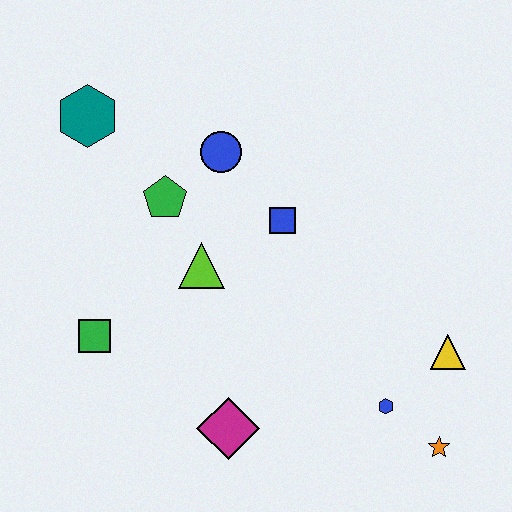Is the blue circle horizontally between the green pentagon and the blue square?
Yes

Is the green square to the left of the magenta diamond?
Yes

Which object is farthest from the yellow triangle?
The teal hexagon is farthest from the yellow triangle.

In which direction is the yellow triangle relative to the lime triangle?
The yellow triangle is to the right of the lime triangle.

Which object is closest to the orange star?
The blue hexagon is closest to the orange star.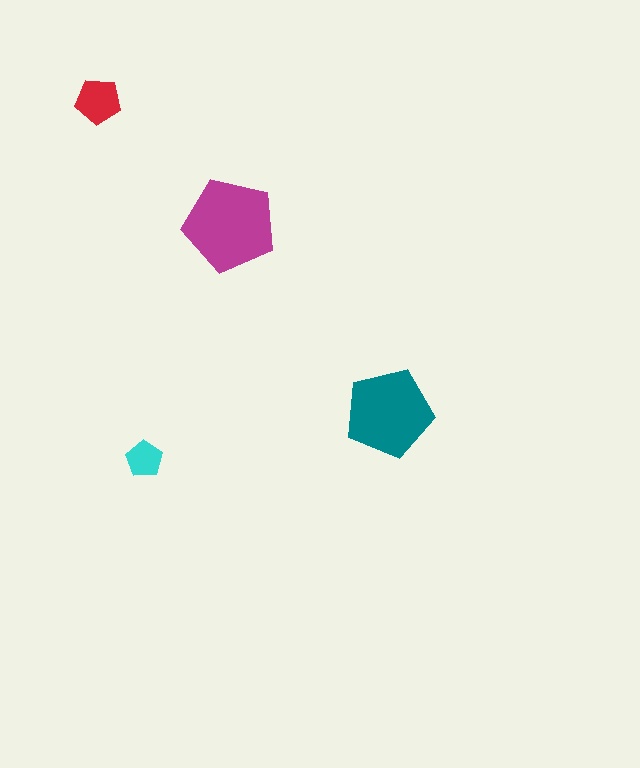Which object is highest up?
The red pentagon is topmost.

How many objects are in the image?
There are 4 objects in the image.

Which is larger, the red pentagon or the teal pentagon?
The teal one.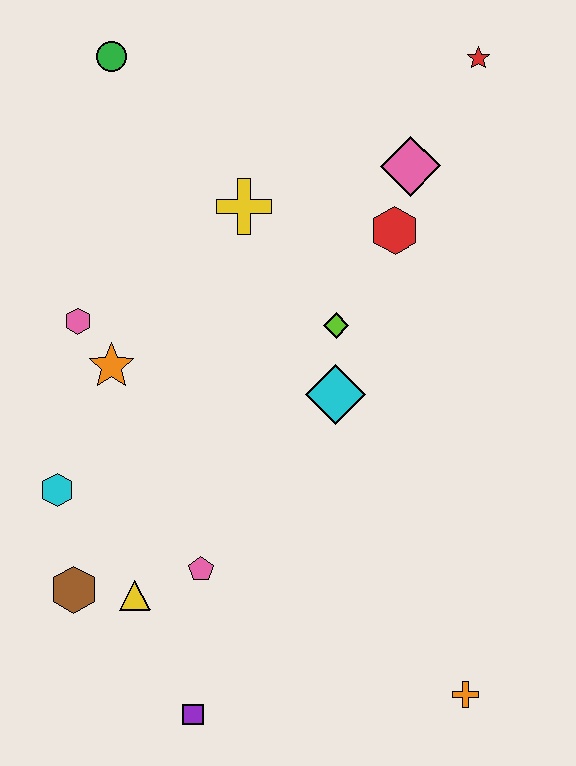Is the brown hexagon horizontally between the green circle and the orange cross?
No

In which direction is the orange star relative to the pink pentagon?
The orange star is above the pink pentagon.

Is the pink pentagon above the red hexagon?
No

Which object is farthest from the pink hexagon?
The orange cross is farthest from the pink hexagon.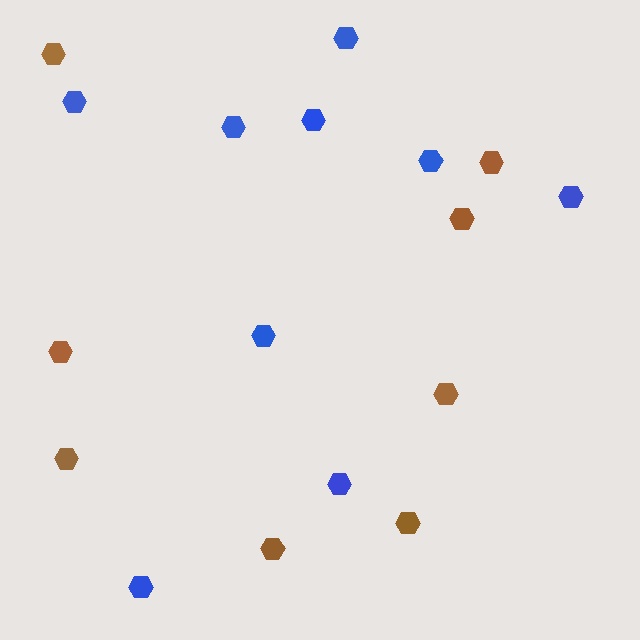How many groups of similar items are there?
There are 2 groups: one group of blue hexagons (9) and one group of brown hexagons (8).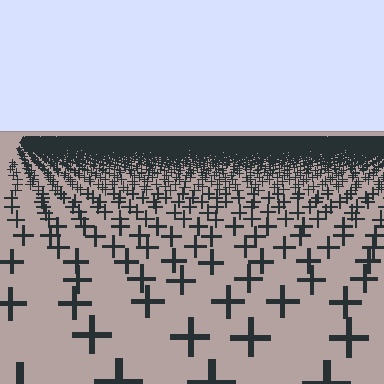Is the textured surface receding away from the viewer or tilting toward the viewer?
The surface is receding away from the viewer. Texture elements get smaller and denser toward the top.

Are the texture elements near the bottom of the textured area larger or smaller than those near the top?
Larger. Near the bottom, elements are closer to the viewer and appear at a bigger on-screen size.